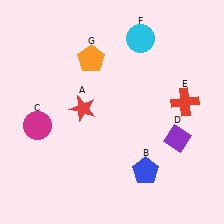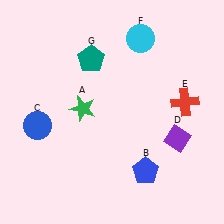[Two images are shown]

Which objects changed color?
A changed from red to green. C changed from magenta to blue. G changed from orange to teal.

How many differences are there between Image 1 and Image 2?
There are 3 differences between the two images.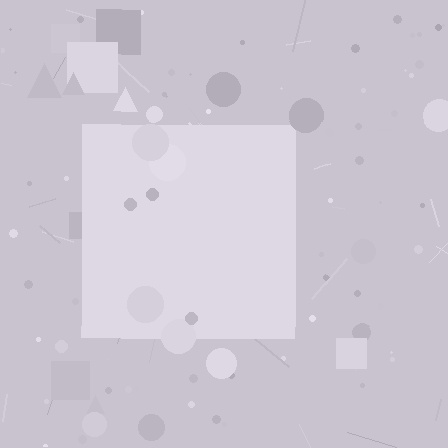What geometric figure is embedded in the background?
A square is embedded in the background.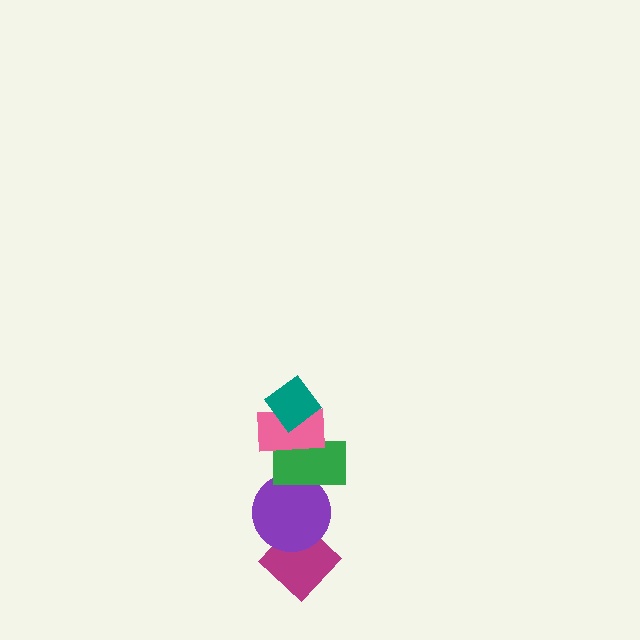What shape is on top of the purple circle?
The green rectangle is on top of the purple circle.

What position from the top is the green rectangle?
The green rectangle is 3rd from the top.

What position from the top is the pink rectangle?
The pink rectangle is 2nd from the top.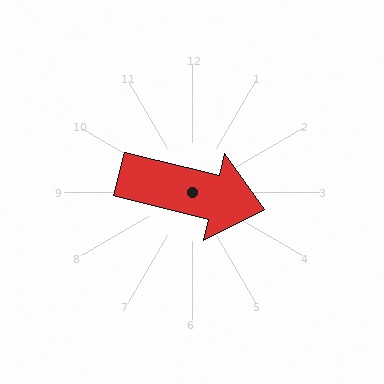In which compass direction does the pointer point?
East.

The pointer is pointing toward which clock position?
Roughly 3 o'clock.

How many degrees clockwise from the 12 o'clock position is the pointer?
Approximately 104 degrees.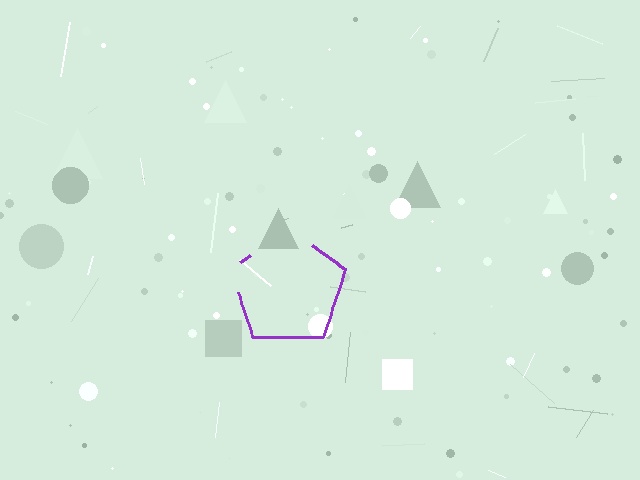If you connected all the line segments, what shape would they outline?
They would outline a pentagon.